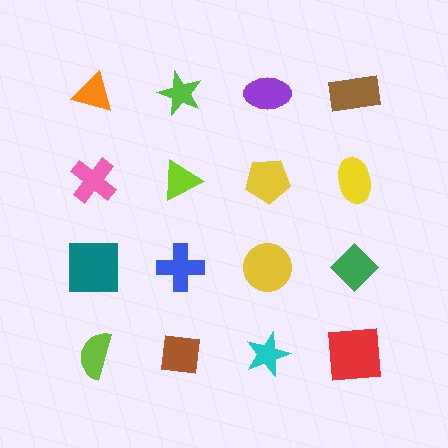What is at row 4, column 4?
A red square.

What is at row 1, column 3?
A purple ellipse.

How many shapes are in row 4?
4 shapes.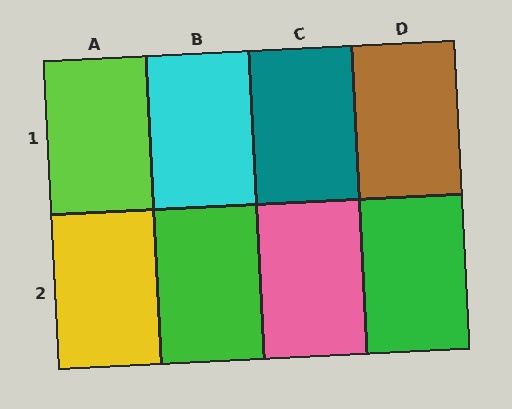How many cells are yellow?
1 cell is yellow.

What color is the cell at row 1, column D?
Brown.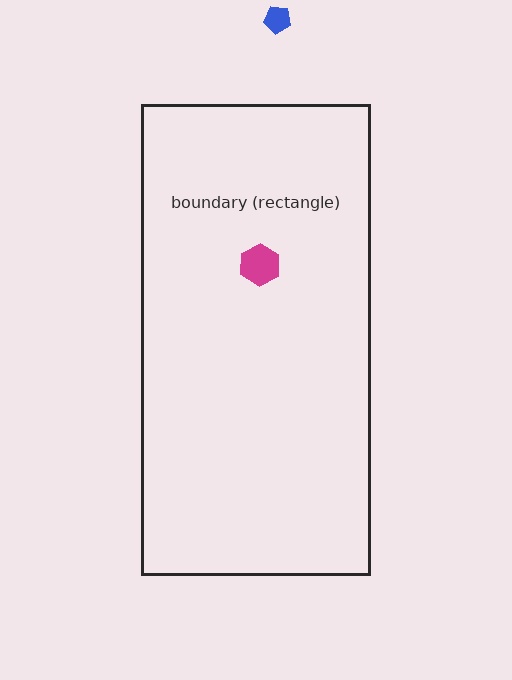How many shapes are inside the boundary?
1 inside, 1 outside.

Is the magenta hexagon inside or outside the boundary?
Inside.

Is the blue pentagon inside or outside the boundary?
Outside.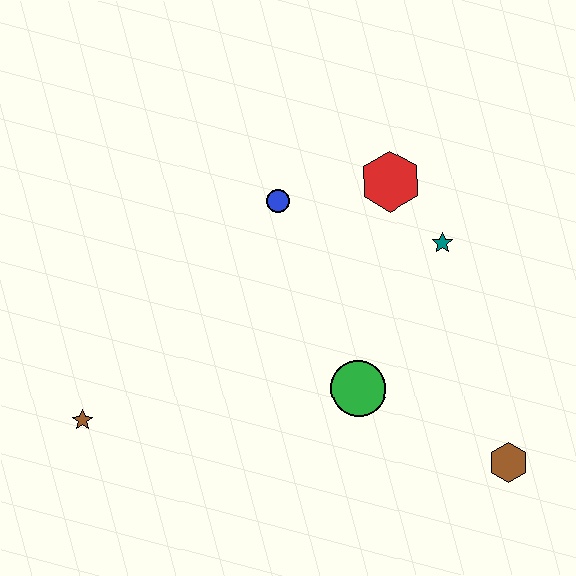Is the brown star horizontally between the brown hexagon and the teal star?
No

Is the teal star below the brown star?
No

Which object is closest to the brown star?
The green circle is closest to the brown star.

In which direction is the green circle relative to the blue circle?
The green circle is below the blue circle.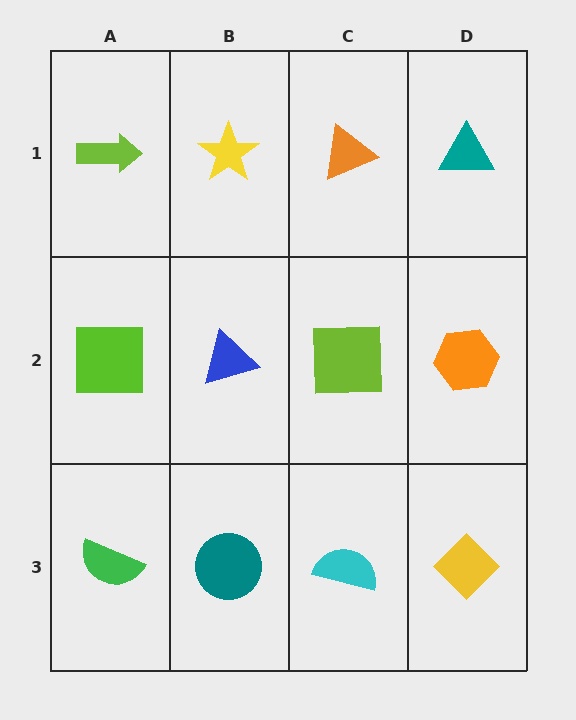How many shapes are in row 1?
4 shapes.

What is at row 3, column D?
A yellow diamond.